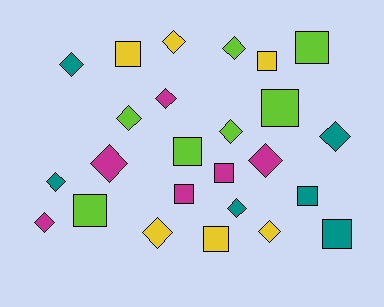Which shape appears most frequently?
Diamond, with 14 objects.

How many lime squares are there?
There are 4 lime squares.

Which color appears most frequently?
Lime, with 7 objects.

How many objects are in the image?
There are 25 objects.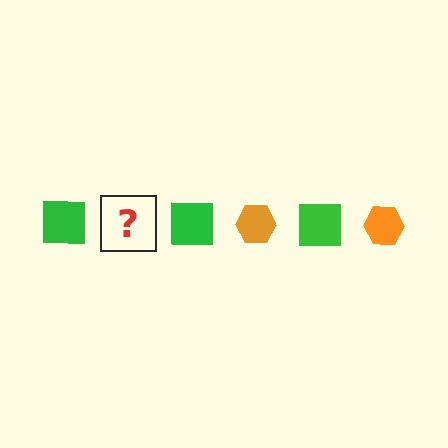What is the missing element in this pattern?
The missing element is an orange hexagon.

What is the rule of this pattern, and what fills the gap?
The rule is that the pattern alternates between green square and orange hexagon. The gap should be filled with an orange hexagon.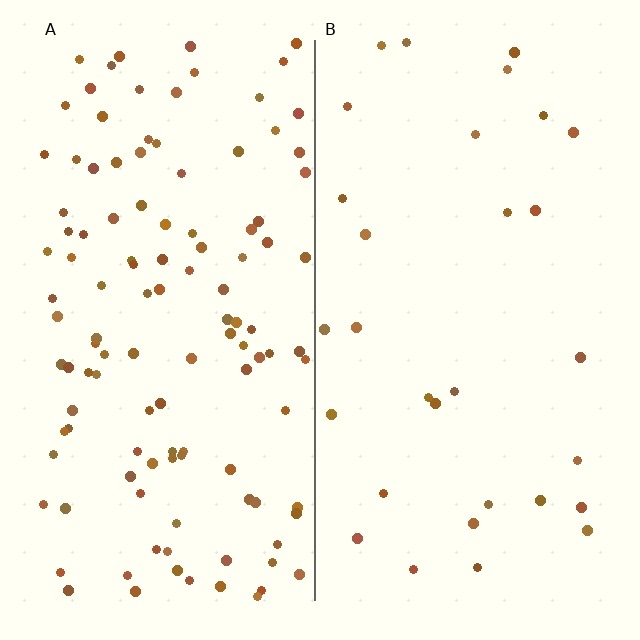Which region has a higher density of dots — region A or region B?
A (the left).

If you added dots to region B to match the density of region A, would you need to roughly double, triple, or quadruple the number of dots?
Approximately quadruple.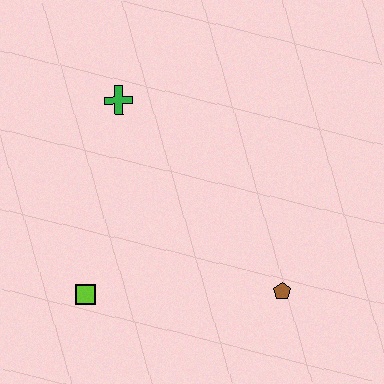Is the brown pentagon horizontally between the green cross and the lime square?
No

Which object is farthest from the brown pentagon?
The green cross is farthest from the brown pentagon.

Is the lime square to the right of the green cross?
No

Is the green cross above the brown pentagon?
Yes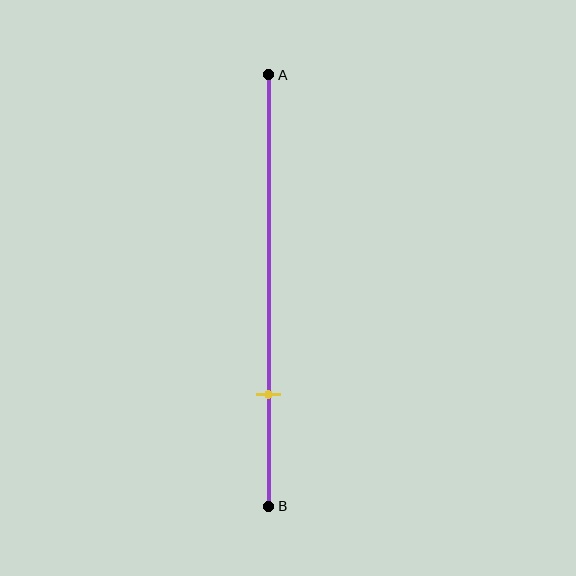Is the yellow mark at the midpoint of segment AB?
No, the mark is at about 75% from A, not at the 50% midpoint.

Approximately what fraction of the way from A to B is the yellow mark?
The yellow mark is approximately 75% of the way from A to B.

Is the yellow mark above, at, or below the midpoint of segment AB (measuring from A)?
The yellow mark is below the midpoint of segment AB.